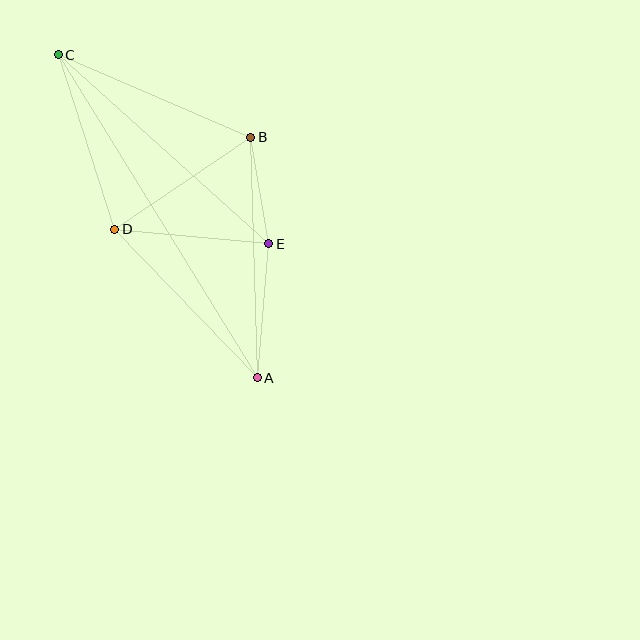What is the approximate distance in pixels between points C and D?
The distance between C and D is approximately 183 pixels.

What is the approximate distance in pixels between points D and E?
The distance between D and E is approximately 154 pixels.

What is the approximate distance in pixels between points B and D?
The distance between B and D is approximately 164 pixels.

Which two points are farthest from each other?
Points A and C are farthest from each other.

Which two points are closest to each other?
Points B and E are closest to each other.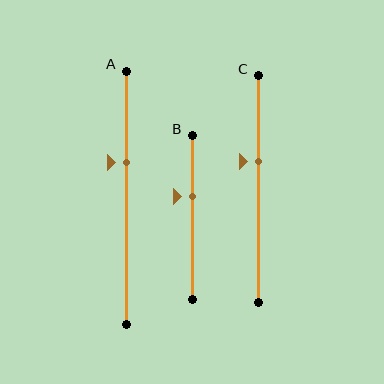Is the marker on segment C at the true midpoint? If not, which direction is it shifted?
No, the marker on segment C is shifted upward by about 12% of the segment length.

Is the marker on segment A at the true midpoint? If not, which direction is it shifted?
No, the marker on segment A is shifted upward by about 14% of the segment length.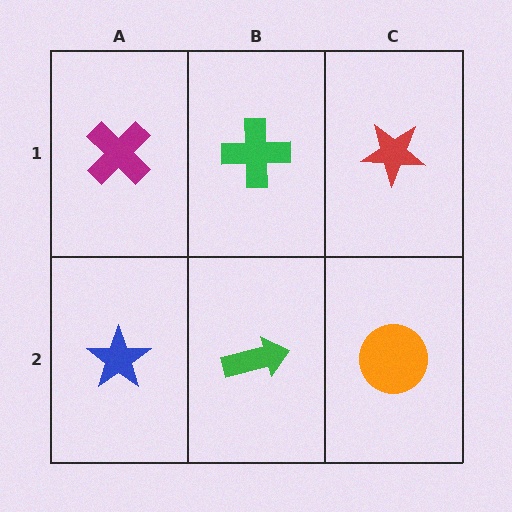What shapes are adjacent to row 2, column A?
A magenta cross (row 1, column A), a green arrow (row 2, column B).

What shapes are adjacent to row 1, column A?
A blue star (row 2, column A), a green cross (row 1, column B).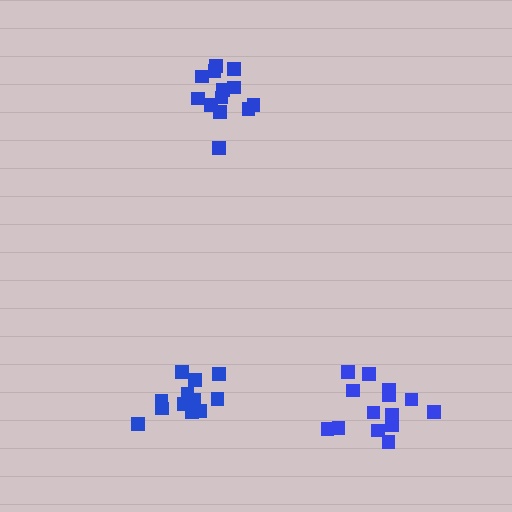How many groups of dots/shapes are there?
There are 3 groups.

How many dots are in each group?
Group 1: 12 dots, Group 2: 13 dots, Group 3: 14 dots (39 total).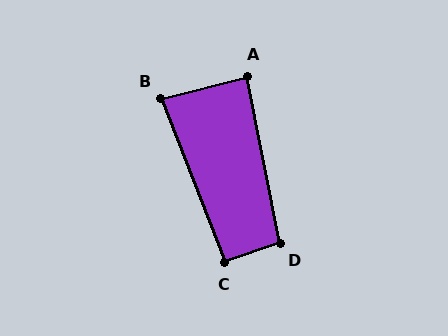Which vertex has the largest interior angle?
D, at approximately 97 degrees.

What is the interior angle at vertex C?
Approximately 93 degrees (approximately right).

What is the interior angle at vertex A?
Approximately 87 degrees (approximately right).